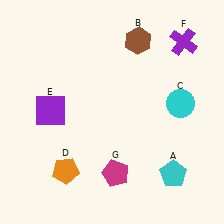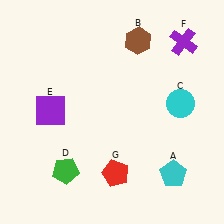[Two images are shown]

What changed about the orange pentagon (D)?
In Image 1, D is orange. In Image 2, it changed to green.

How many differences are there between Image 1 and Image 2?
There are 2 differences between the two images.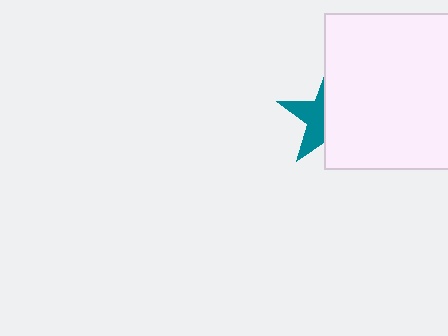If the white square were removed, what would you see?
You would see the complete teal star.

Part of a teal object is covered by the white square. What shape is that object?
It is a star.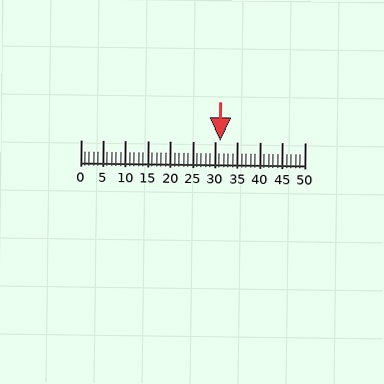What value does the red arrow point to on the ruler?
The red arrow points to approximately 31.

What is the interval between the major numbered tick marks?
The major tick marks are spaced 5 units apart.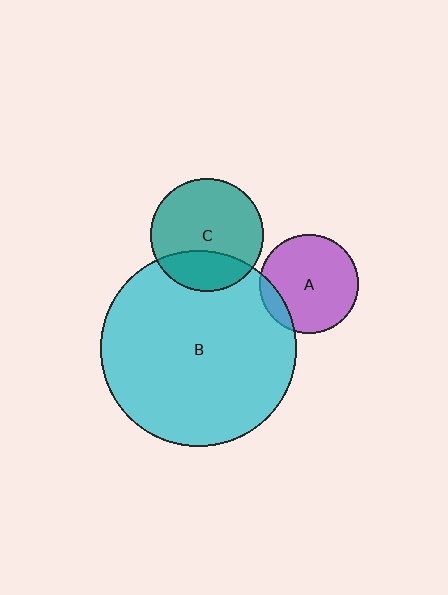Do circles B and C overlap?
Yes.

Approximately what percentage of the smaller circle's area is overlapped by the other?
Approximately 25%.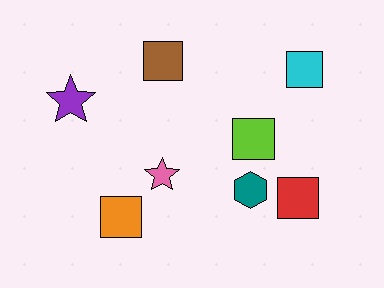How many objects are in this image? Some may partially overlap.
There are 8 objects.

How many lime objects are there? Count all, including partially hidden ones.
There is 1 lime object.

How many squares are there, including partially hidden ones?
There are 5 squares.